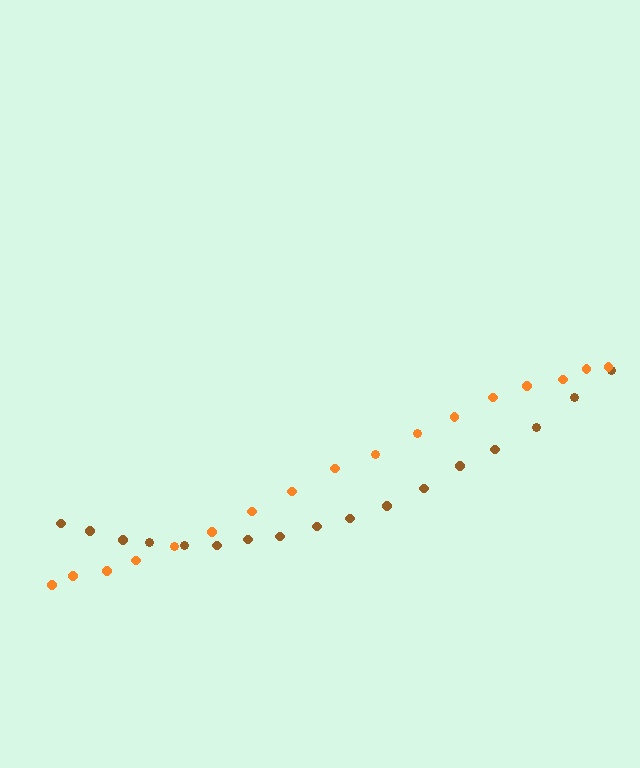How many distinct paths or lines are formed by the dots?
There are 2 distinct paths.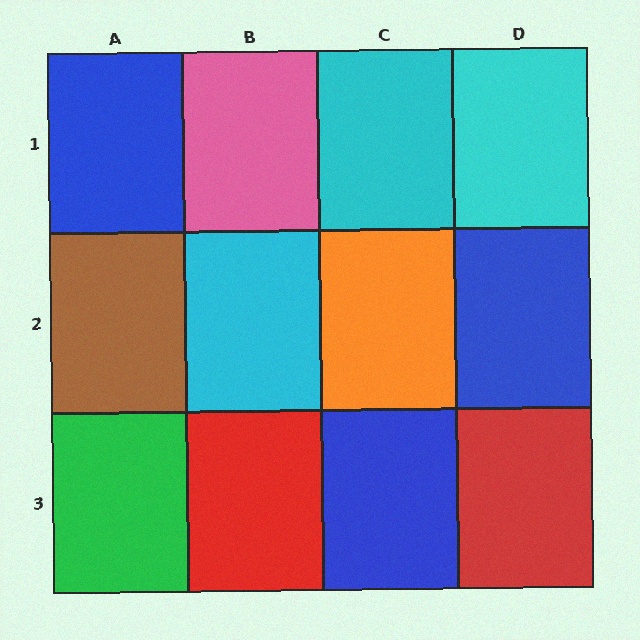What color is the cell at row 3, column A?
Green.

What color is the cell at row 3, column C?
Blue.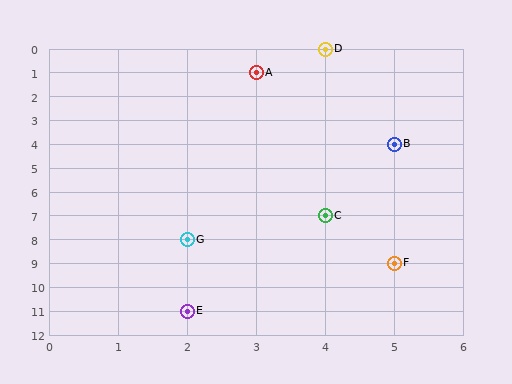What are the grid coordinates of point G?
Point G is at grid coordinates (2, 8).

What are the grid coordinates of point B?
Point B is at grid coordinates (5, 4).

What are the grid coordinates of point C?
Point C is at grid coordinates (4, 7).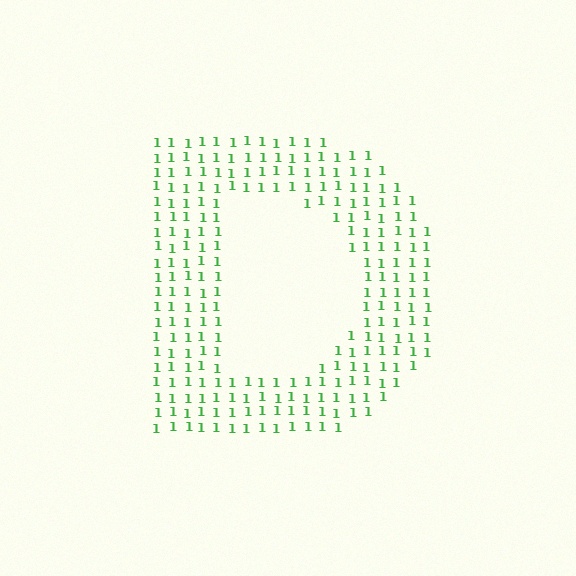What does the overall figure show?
The overall figure shows the letter D.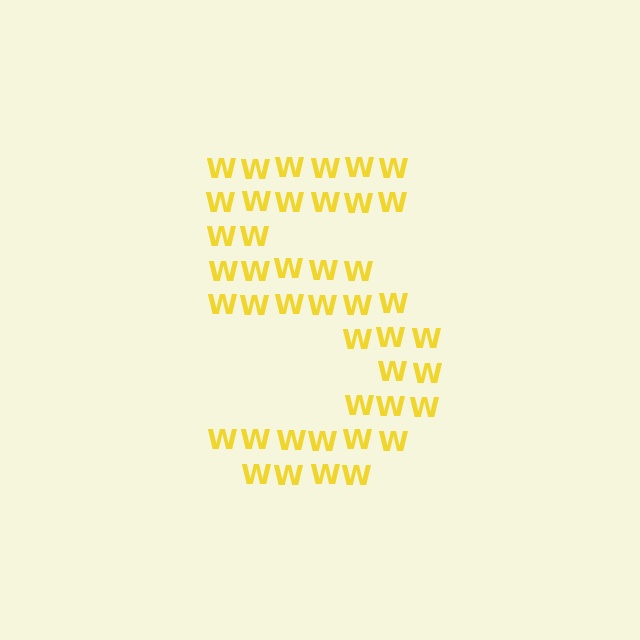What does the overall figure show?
The overall figure shows the digit 5.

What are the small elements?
The small elements are letter W's.